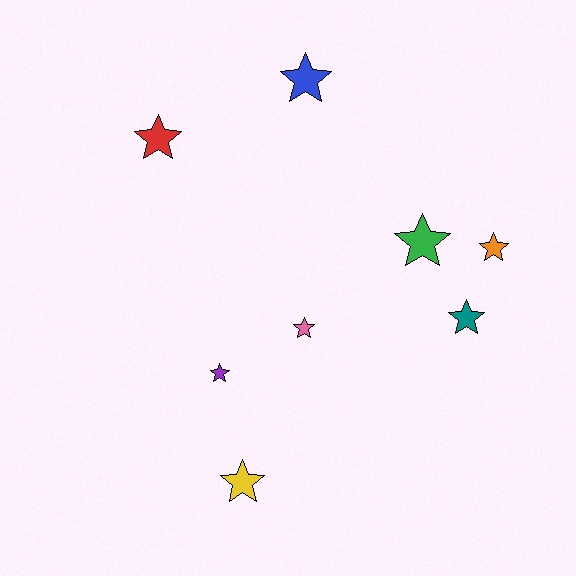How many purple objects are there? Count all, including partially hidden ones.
There is 1 purple object.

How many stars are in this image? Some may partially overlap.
There are 8 stars.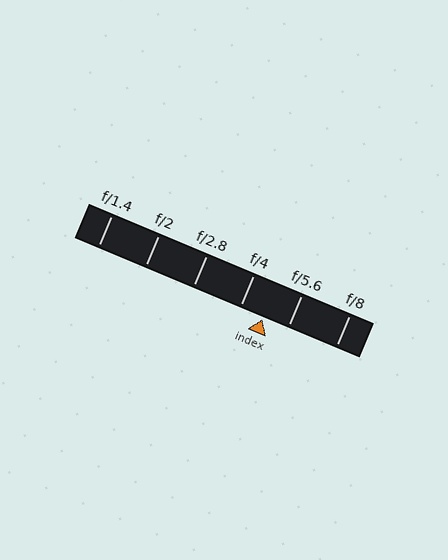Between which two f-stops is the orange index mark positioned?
The index mark is between f/4 and f/5.6.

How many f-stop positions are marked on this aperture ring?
There are 6 f-stop positions marked.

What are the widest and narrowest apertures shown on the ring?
The widest aperture shown is f/1.4 and the narrowest is f/8.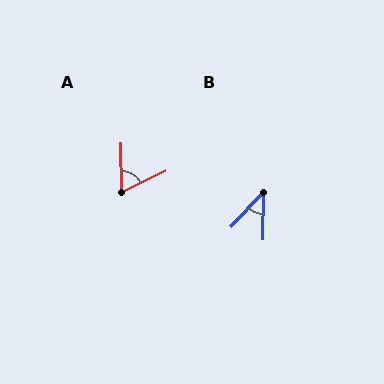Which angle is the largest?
A, at approximately 65 degrees.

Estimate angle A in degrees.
Approximately 65 degrees.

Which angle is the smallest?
B, at approximately 43 degrees.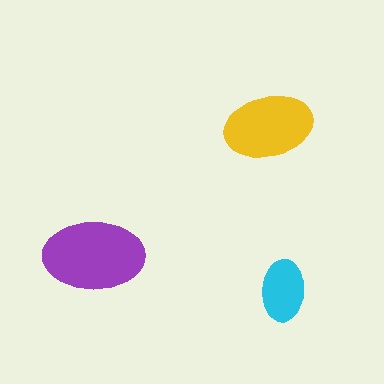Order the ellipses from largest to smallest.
the purple one, the yellow one, the cyan one.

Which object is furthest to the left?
The purple ellipse is leftmost.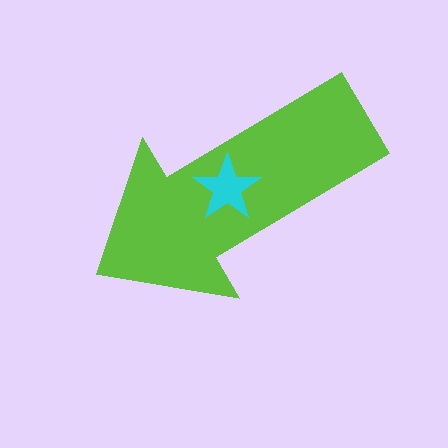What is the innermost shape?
The cyan star.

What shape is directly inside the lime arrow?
The cyan star.